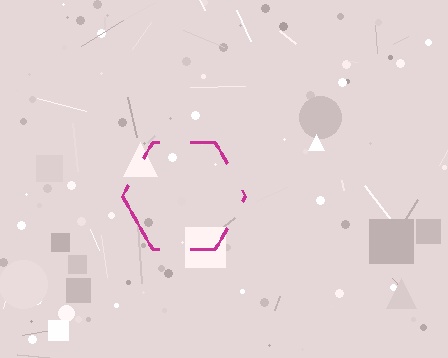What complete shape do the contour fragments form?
The contour fragments form a hexagon.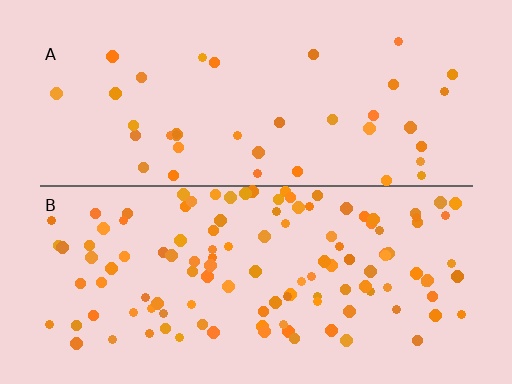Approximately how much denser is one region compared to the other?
Approximately 3.2× — region B over region A.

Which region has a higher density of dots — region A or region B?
B (the bottom).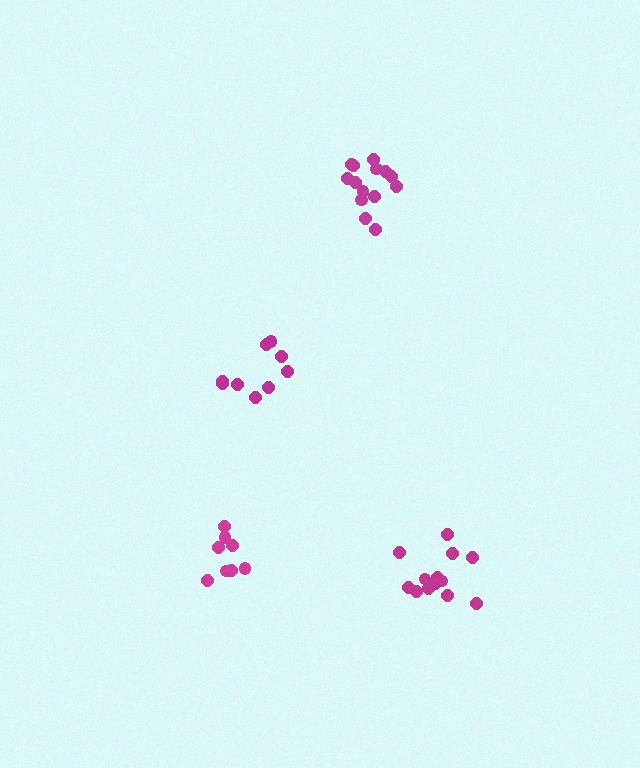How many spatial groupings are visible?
There are 4 spatial groupings.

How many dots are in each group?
Group 1: 14 dots, Group 2: 14 dots, Group 3: 9 dots, Group 4: 8 dots (45 total).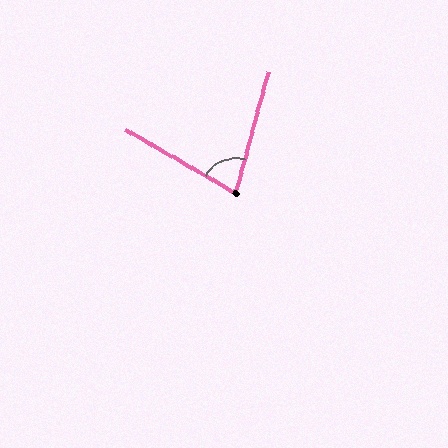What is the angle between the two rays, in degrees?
Approximately 75 degrees.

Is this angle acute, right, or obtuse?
It is acute.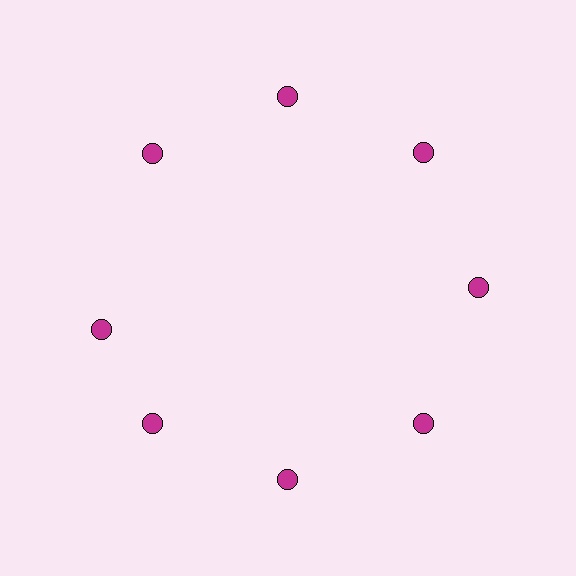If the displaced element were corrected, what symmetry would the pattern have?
It would have 8-fold rotational symmetry — the pattern would map onto itself every 45 degrees.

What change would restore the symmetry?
The symmetry would be restored by rotating it back into even spacing with its neighbors so that all 8 circles sit at equal angles and equal distance from the center.